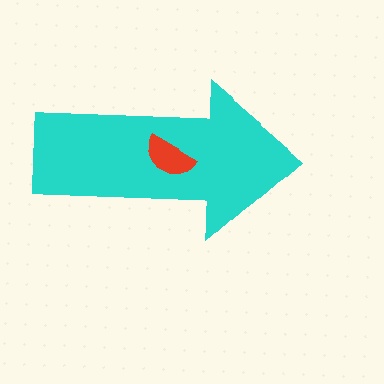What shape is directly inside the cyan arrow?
The red semicircle.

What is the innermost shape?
The red semicircle.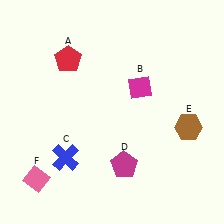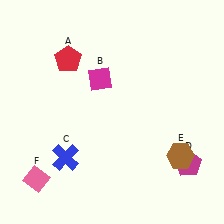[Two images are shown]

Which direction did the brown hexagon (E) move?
The brown hexagon (E) moved down.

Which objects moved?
The objects that moved are: the magenta diamond (B), the magenta pentagon (D), the brown hexagon (E).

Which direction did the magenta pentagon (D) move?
The magenta pentagon (D) moved right.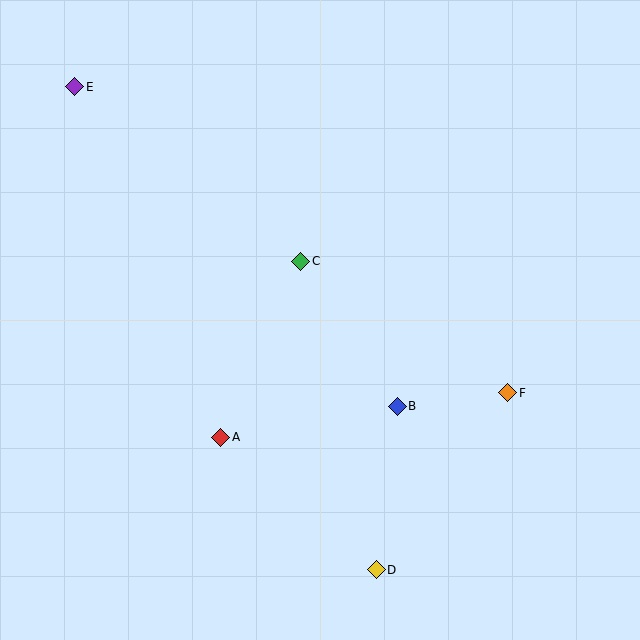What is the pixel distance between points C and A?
The distance between C and A is 193 pixels.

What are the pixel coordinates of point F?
Point F is at (508, 393).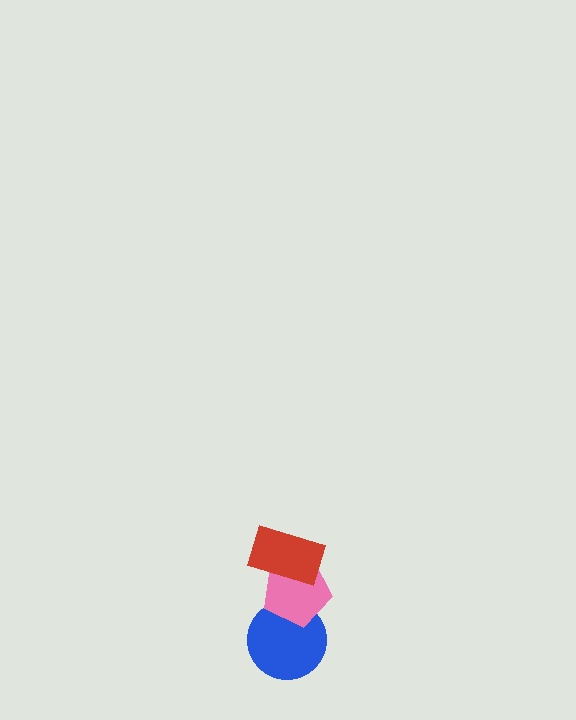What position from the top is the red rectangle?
The red rectangle is 1st from the top.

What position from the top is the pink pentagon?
The pink pentagon is 2nd from the top.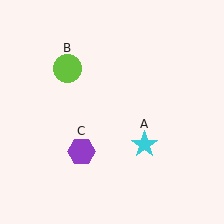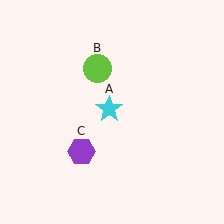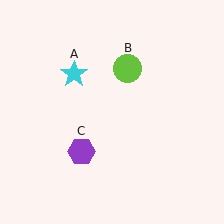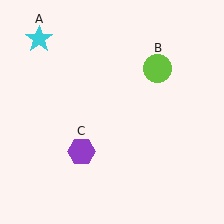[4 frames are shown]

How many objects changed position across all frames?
2 objects changed position: cyan star (object A), lime circle (object B).